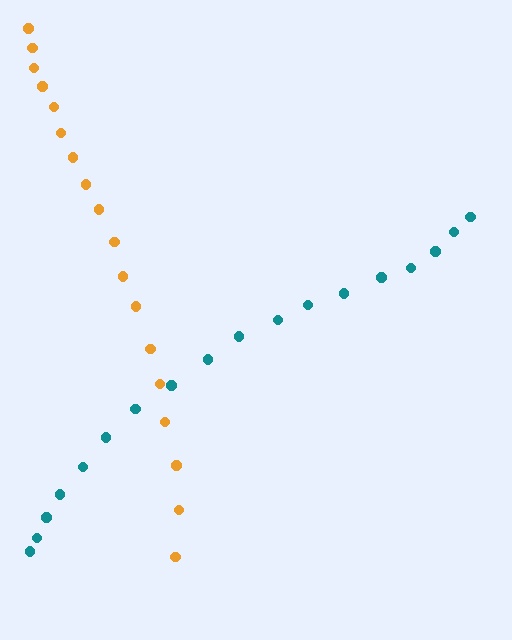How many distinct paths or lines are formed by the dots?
There are 2 distinct paths.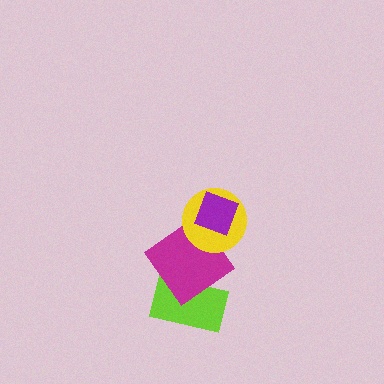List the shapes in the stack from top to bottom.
From top to bottom: the purple diamond, the yellow circle, the magenta diamond, the lime rectangle.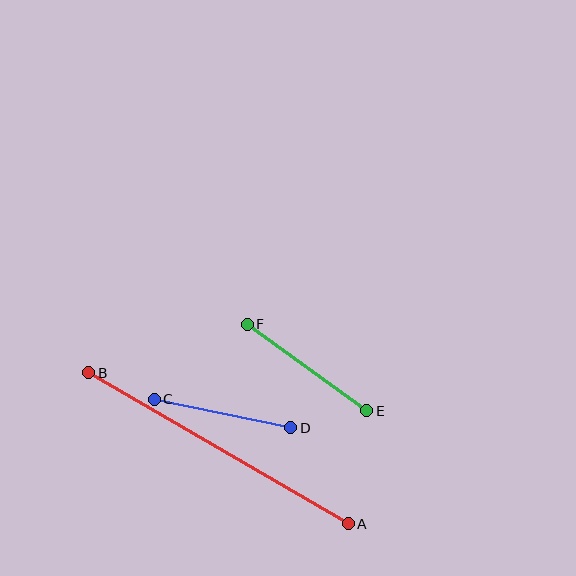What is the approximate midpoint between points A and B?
The midpoint is at approximately (219, 448) pixels.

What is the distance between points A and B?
The distance is approximately 300 pixels.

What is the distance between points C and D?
The distance is approximately 140 pixels.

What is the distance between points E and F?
The distance is approximately 147 pixels.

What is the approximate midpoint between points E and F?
The midpoint is at approximately (307, 367) pixels.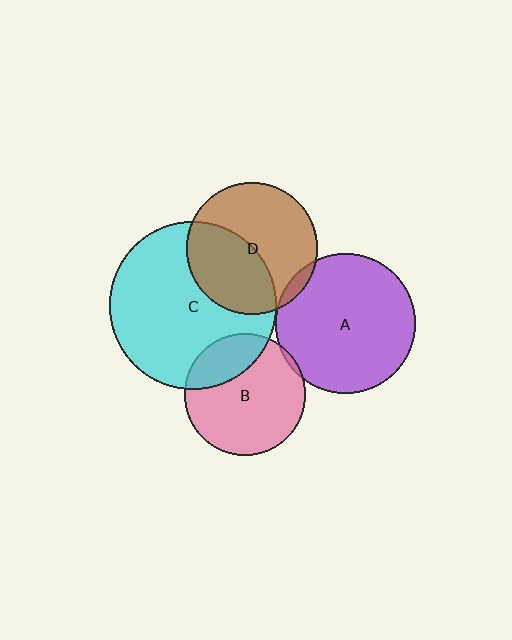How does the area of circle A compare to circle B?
Approximately 1.3 times.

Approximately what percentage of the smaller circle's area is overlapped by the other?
Approximately 5%.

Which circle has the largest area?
Circle C (cyan).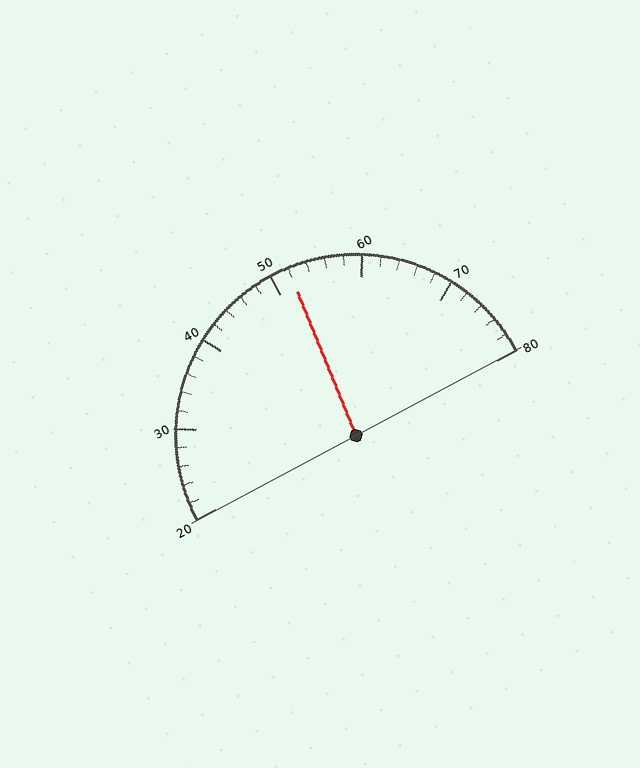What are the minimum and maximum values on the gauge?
The gauge ranges from 20 to 80.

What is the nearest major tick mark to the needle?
The nearest major tick mark is 50.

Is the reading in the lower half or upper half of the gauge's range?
The reading is in the upper half of the range (20 to 80).